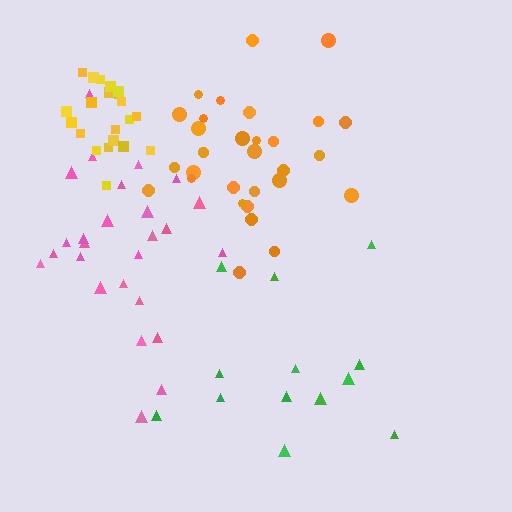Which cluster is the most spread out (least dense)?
Green.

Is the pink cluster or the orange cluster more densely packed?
Orange.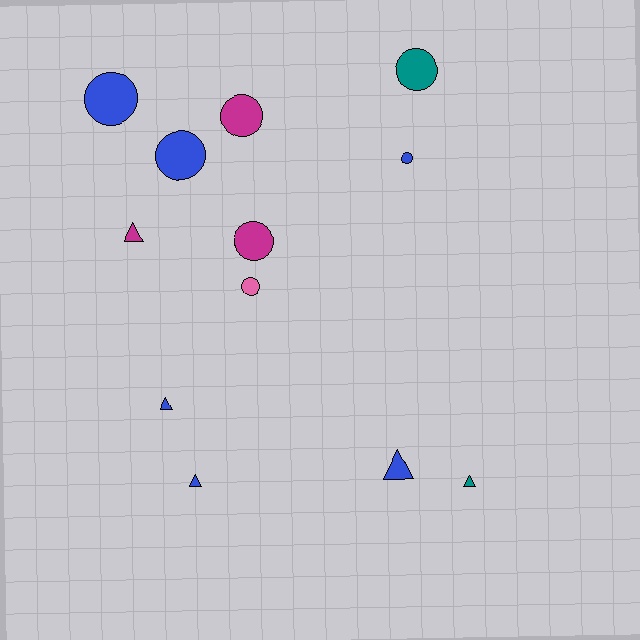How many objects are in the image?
There are 12 objects.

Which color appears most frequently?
Blue, with 6 objects.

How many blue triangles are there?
There are 3 blue triangles.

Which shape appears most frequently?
Circle, with 7 objects.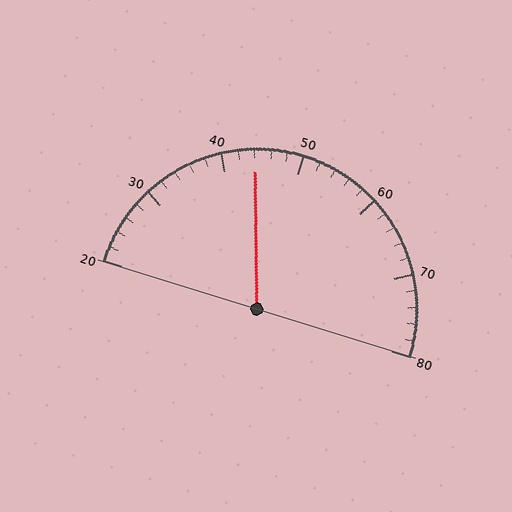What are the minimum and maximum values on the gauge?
The gauge ranges from 20 to 80.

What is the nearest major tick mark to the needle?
The nearest major tick mark is 40.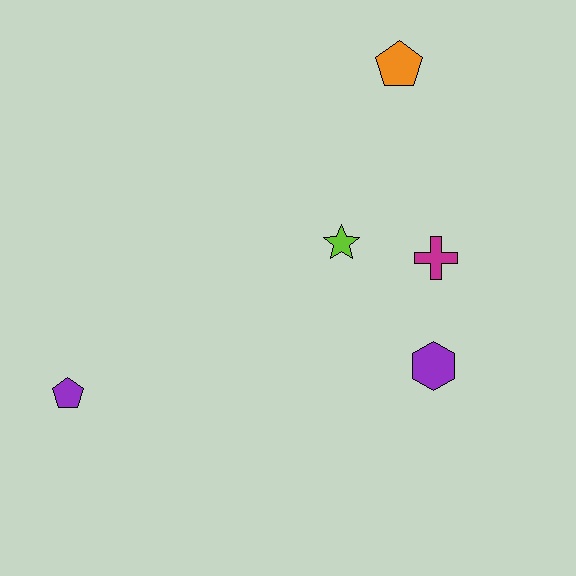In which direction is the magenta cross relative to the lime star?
The magenta cross is to the right of the lime star.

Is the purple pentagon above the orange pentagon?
No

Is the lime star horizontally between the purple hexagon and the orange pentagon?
No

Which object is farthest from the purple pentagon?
The orange pentagon is farthest from the purple pentagon.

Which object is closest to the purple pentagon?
The lime star is closest to the purple pentagon.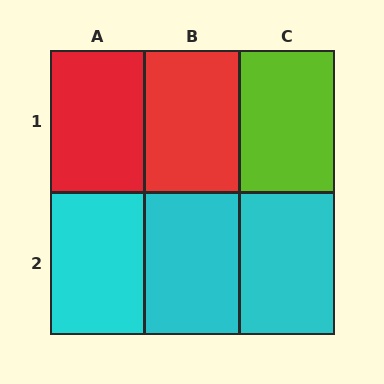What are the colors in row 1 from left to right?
Red, red, lime.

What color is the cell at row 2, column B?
Cyan.